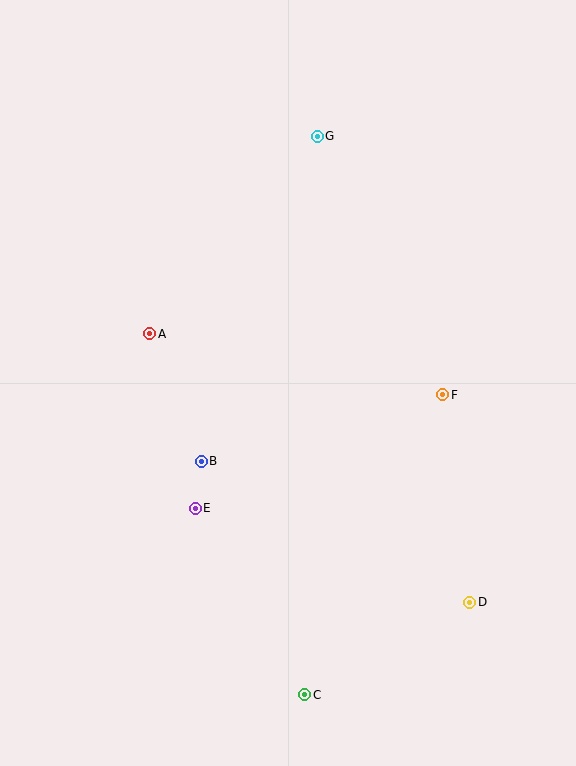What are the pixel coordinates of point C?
Point C is at (305, 695).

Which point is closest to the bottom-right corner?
Point D is closest to the bottom-right corner.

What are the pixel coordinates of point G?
Point G is at (317, 136).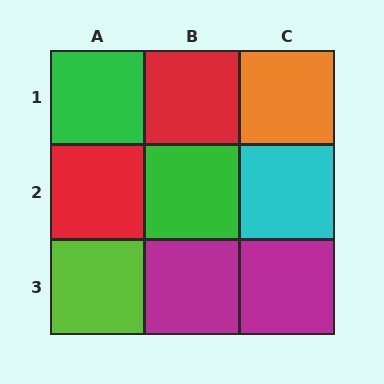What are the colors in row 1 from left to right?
Green, red, orange.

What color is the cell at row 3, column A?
Lime.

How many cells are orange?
1 cell is orange.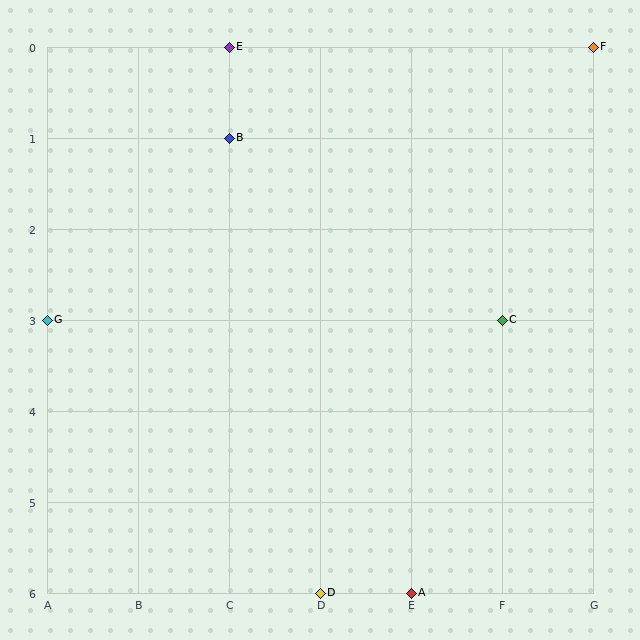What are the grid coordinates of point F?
Point F is at grid coordinates (G, 0).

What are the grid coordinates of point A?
Point A is at grid coordinates (E, 6).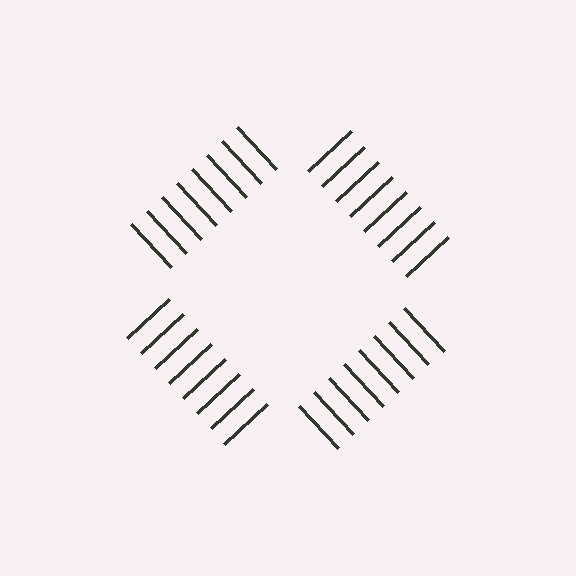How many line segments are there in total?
32 — 8 along each of the 4 edges.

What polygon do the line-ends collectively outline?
An illusory square — the line segments terminate on its edges but no continuous stroke is drawn.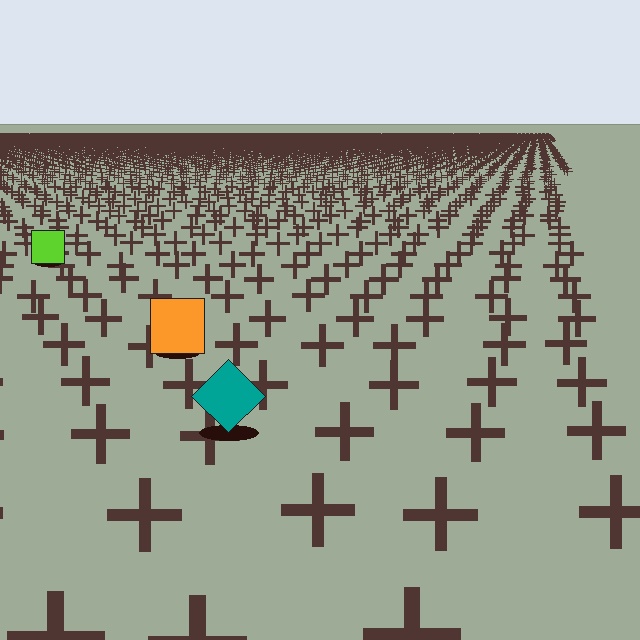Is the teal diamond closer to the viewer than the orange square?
Yes. The teal diamond is closer — you can tell from the texture gradient: the ground texture is coarser near it.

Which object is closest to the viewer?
The teal diamond is closest. The texture marks near it are larger and more spread out.